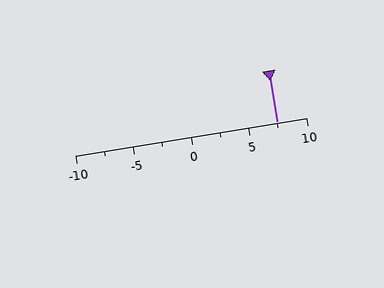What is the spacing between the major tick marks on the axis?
The major ticks are spaced 5 apart.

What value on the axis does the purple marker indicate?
The marker indicates approximately 7.5.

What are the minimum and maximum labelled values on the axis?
The axis runs from -10 to 10.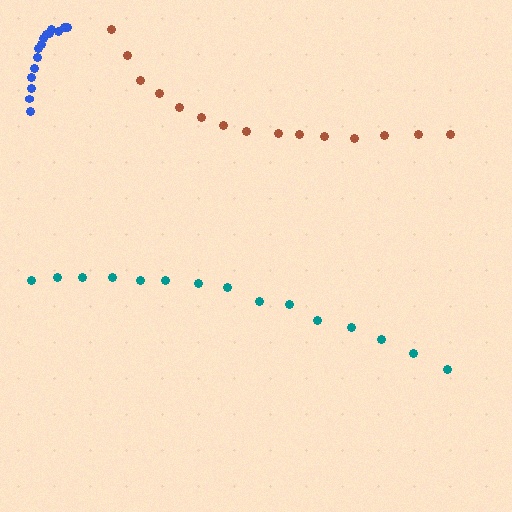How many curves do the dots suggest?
There are 3 distinct paths.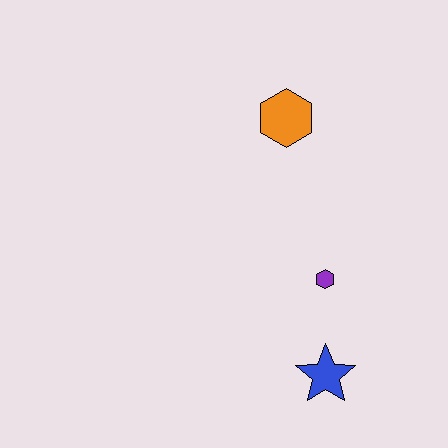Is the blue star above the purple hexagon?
No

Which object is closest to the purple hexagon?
The blue star is closest to the purple hexagon.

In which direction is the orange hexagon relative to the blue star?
The orange hexagon is above the blue star.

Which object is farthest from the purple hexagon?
The orange hexagon is farthest from the purple hexagon.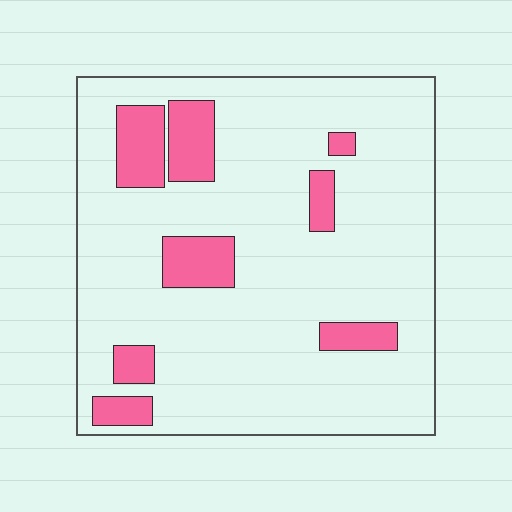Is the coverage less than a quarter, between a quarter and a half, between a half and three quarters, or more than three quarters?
Less than a quarter.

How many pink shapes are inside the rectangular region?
8.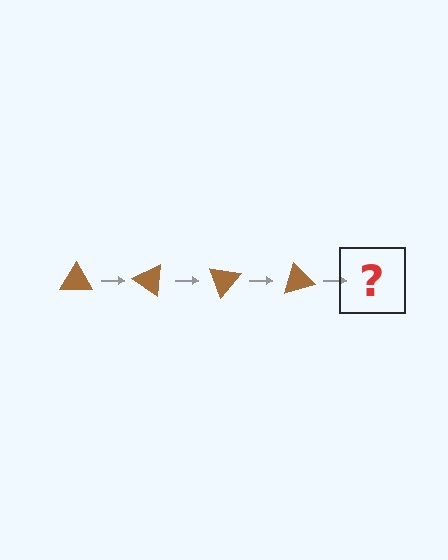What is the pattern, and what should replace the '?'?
The pattern is that the triangle rotates 35 degrees each step. The '?' should be a brown triangle rotated 140 degrees.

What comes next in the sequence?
The next element should be a brown triangle rotated 140 degrees.